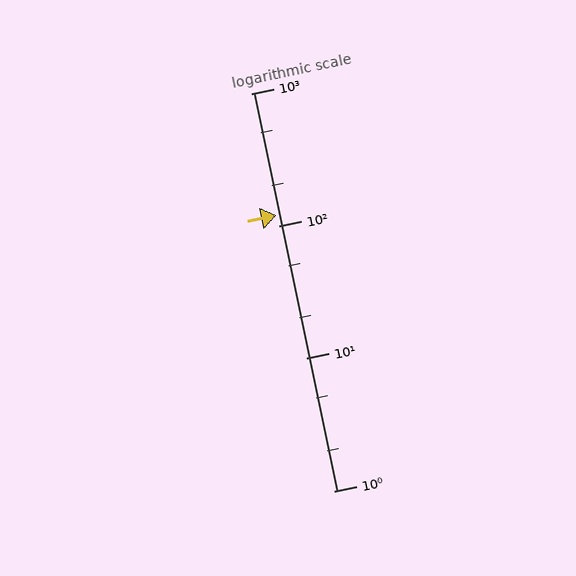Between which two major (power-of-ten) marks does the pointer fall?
The pointer is between 100 and 1000.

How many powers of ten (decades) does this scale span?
The scale spans 3 decades, from 1 to 1000.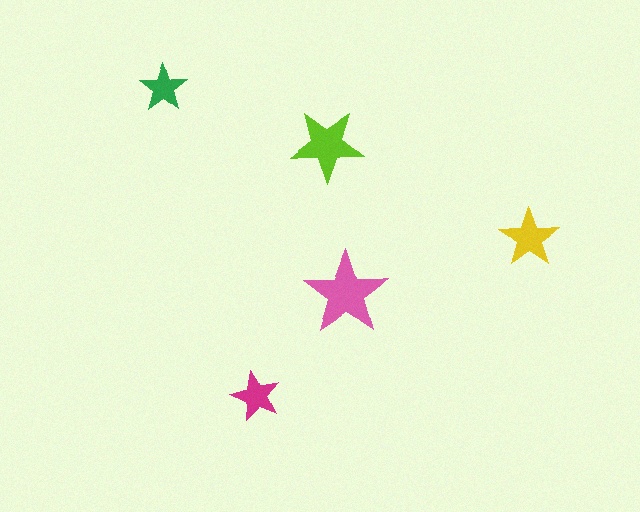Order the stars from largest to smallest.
the pink one, the lime one, the yellow one, the magenta one, the green one.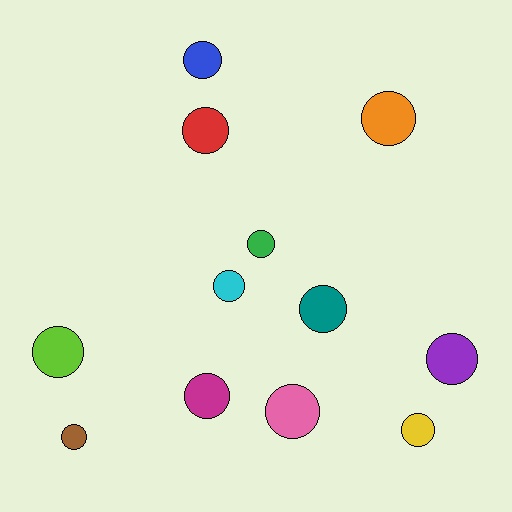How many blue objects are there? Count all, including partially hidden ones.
There is 1 blue object.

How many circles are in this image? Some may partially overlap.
There are 12 circles.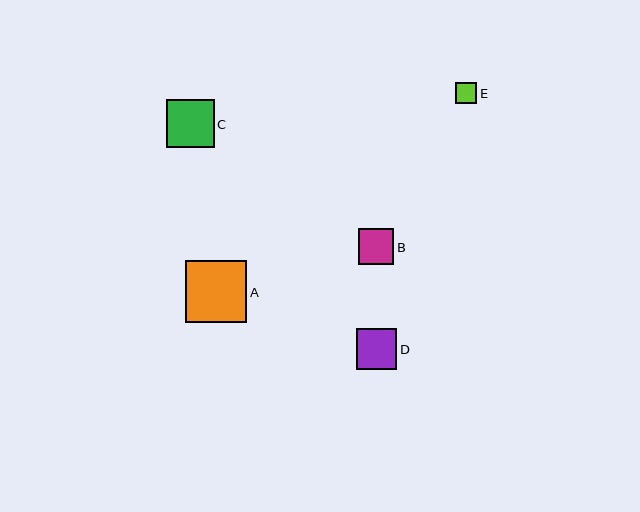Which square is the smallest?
Square E is the smallest with a size of approximately 21 pixels.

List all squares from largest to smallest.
From largest to smallest: A, C, D, B, E.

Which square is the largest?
Square A is the largest with a size of approximately 61 pixels.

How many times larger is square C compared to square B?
Square C is approximately 1.4 times the size of square B.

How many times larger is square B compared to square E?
Square B is approximately 1.7 times the size of square E.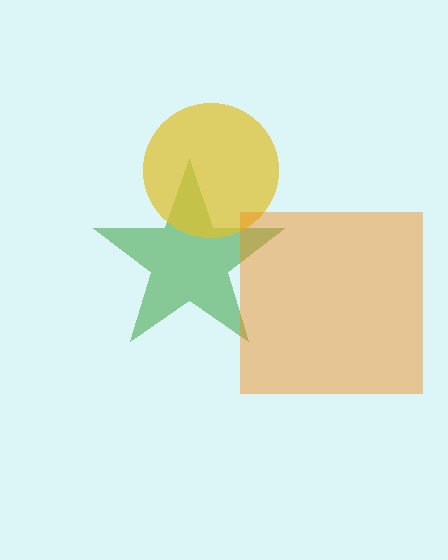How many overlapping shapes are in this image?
There are 3 overlapping shapes in the image.